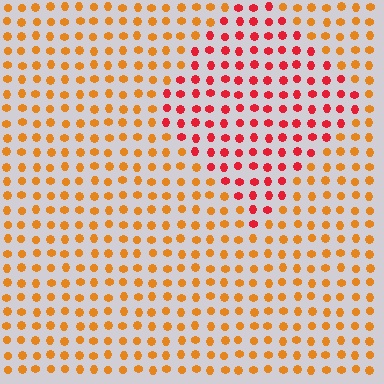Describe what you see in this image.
The image is filled with small orange elements in a uniform arrangement. A diamond-shaped region is visible where the elements are tinted to a slightly different hue, forming a subtle color boundary.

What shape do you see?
I see a diamond.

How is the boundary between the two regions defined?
The boundary is defined purely by a slight shift in hue (about 38 degrees). Spacing, size, and orientation are identical on both sides.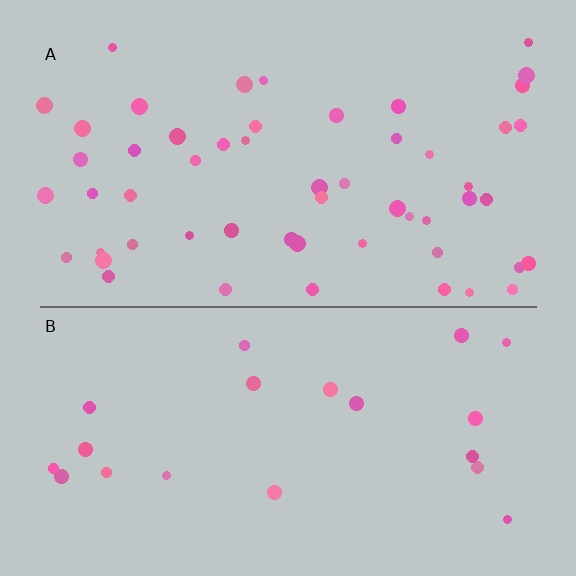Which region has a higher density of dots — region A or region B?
A (the top).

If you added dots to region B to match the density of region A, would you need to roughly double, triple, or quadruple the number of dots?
Approximately triple.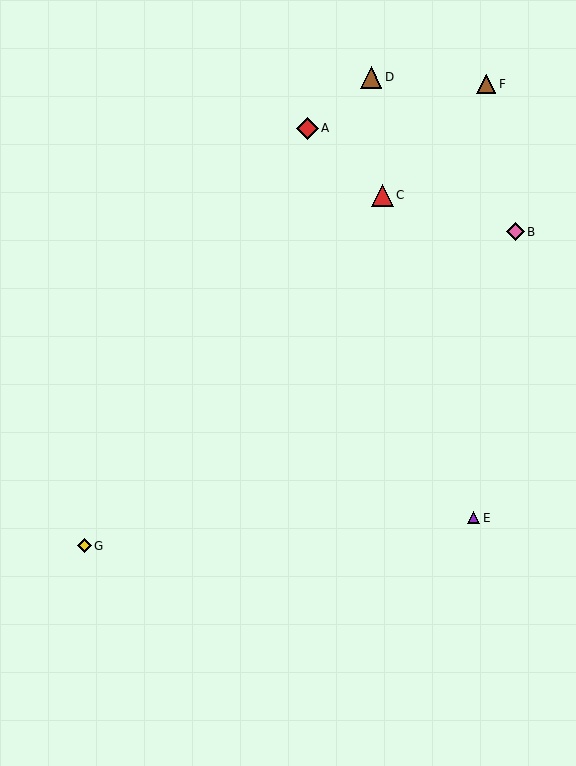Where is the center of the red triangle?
The center of the red triangle is at (382, 195).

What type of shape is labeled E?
Shape E is a purple triangle.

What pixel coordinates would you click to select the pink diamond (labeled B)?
Click at (516, 232) to select the pink diamond B.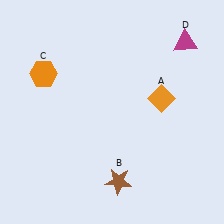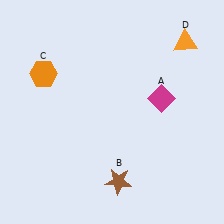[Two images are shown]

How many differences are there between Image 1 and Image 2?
There are 2 differences between the two images.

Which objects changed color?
A changed from orange to magenta. D changed from magenta to orange.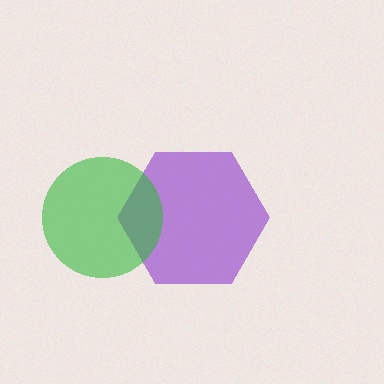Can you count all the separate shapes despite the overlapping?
Yes, there are 2 separate shapes.